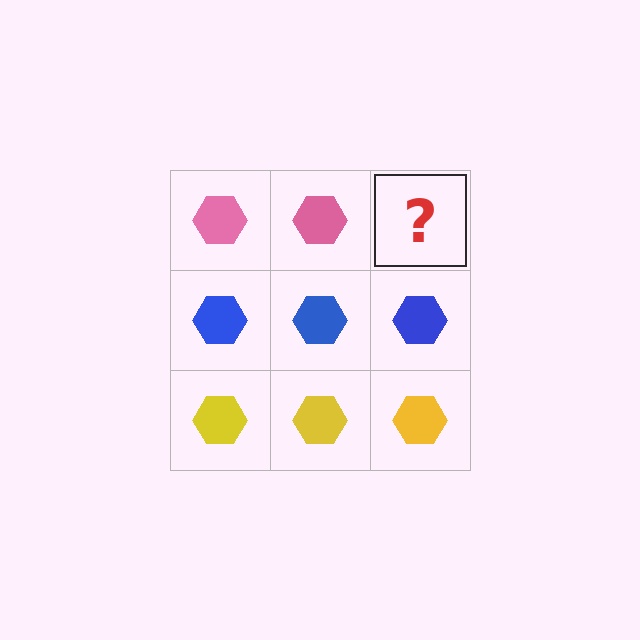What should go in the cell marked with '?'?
The missing cell should contain a pink hexagon.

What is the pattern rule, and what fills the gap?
The rule is that each row has a consistent color. The gap should be filled with a pink hexagon.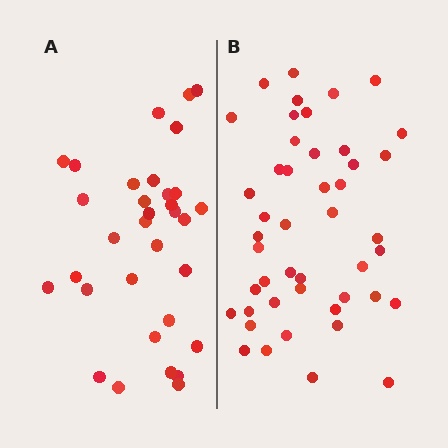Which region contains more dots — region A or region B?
Region B (the right region) has more dots.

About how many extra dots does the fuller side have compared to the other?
Region B has approximately 15 more dots than region A.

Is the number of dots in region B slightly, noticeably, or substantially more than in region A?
Region B has noticeably more, but not dramatically so. The ratio is roughly 1.4 to 1.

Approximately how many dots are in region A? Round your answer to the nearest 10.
About 30 dots. (The exact count is 33, which rounds to 30.)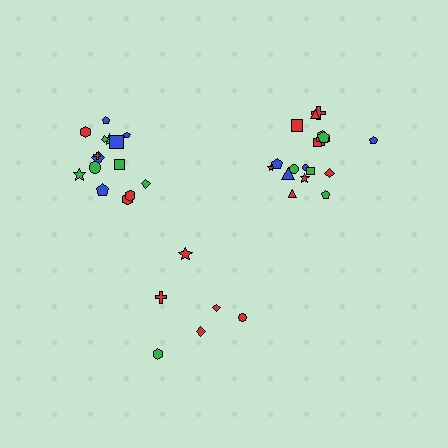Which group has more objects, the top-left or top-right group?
The top-right group.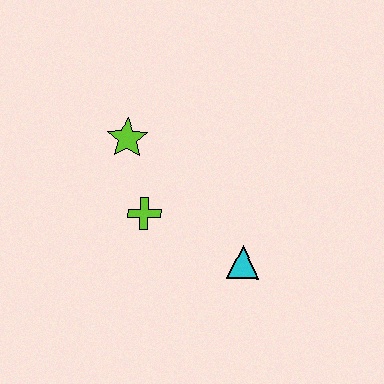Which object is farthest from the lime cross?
The cyan triangle is farthest from the lime cross.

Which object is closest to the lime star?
The lime cross is closest to the lime star.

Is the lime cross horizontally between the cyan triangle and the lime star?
Yes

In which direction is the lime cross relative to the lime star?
The lime cross is below the lime star.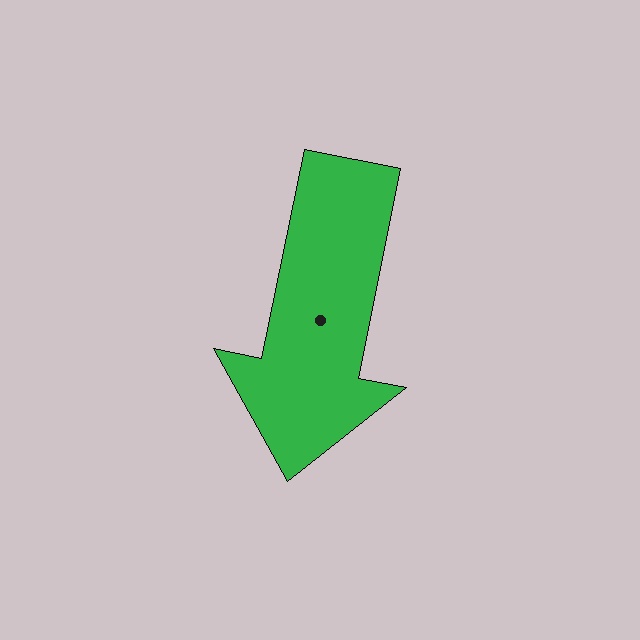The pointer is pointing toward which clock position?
Roughly 6 o'clock.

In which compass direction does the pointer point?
South.